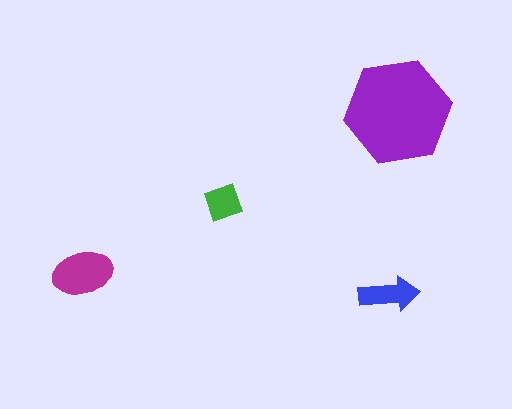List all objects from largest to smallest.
The purple hexagon, the magenta ellipse, the blue arrow, the green square.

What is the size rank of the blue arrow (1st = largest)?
3rd.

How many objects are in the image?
There are 4 objects in the image.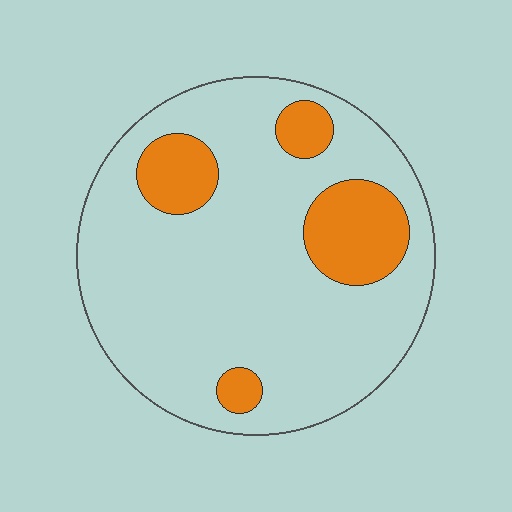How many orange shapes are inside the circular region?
4.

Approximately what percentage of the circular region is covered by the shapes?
Approximately 20%.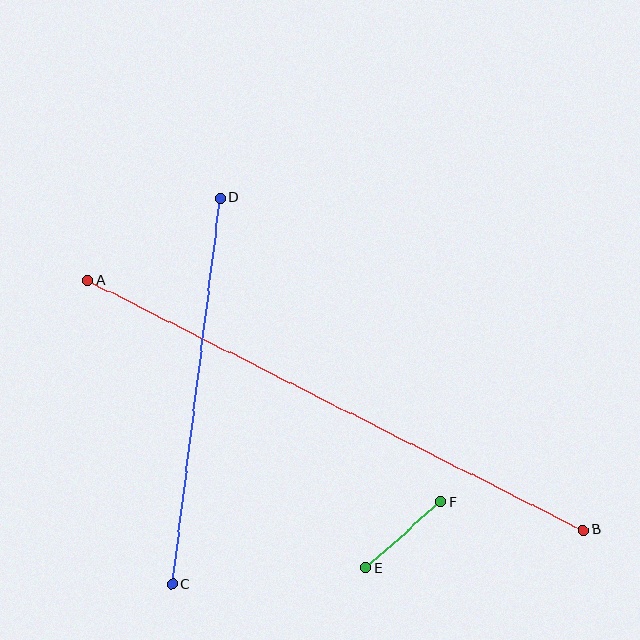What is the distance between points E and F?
The distance is approximately 100 pixels.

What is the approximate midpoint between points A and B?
The midpoint is at approximately (336, 405) pixels.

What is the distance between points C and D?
The distance is approximately 389 pixels.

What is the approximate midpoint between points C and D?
The midpoint is at approximately (196, 391) pixels.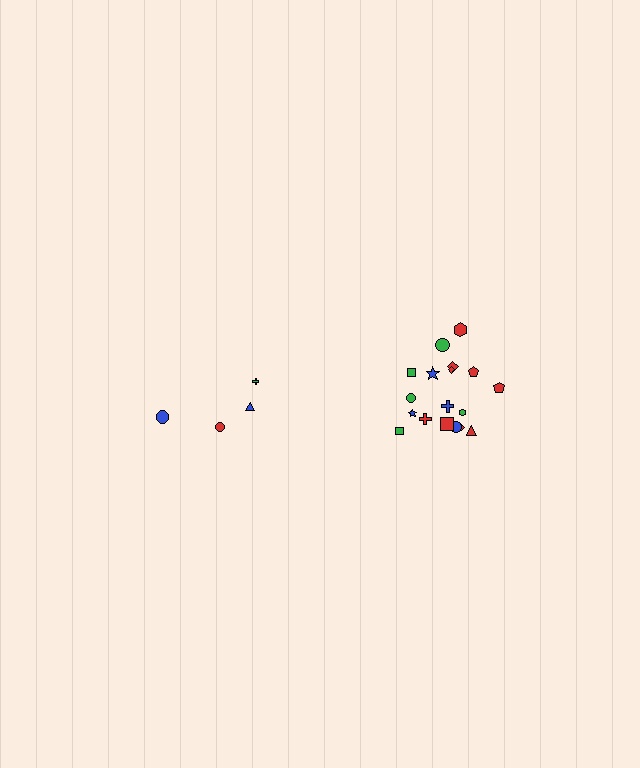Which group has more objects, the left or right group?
The right group.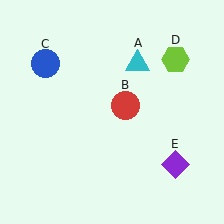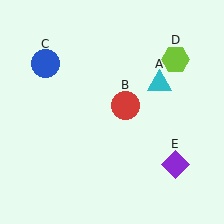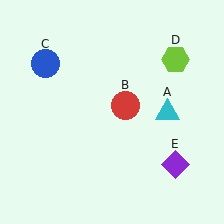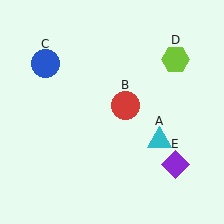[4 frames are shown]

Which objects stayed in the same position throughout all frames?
Red circle (object B) and blue circle (object C) and lime hexagon (object D) and purple diamond (object E) remained stationary.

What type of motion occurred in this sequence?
The cyan triangle (object A) rotated clockwise around the center of the scene.